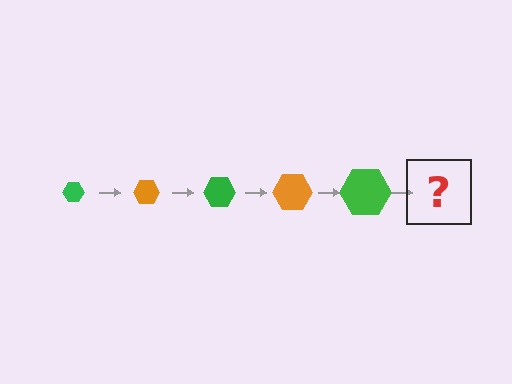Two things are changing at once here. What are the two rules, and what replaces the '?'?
The two rules are that the hexagon grows larger each step and the color cycles through green and orange. The '?' should be an orange hexagon, larger than the previous one.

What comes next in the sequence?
The next element should be an orange hexagon, larger than the previous one.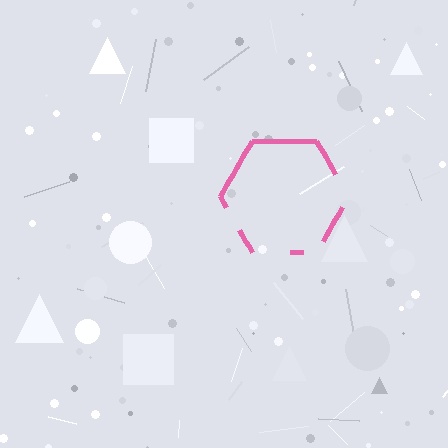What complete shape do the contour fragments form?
The contour fragments form a hexagon.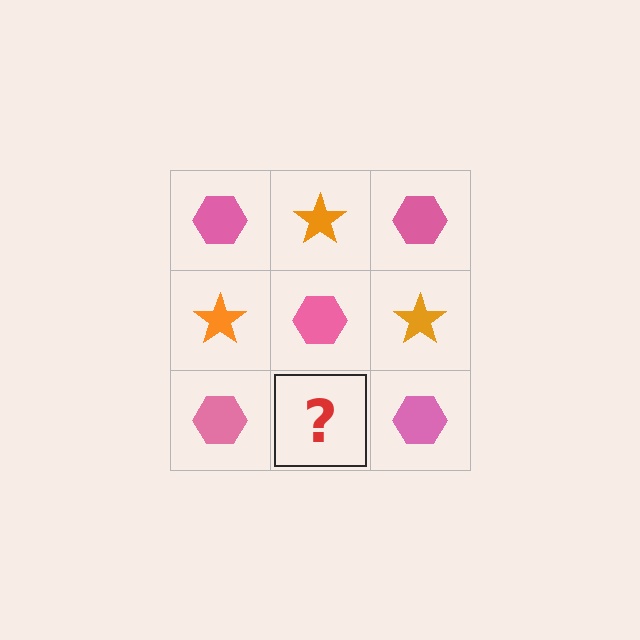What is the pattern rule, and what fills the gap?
The rule is that it alternates pink hexagon and orange star in a checkerboard pattern. The gap should be filled with an orange star.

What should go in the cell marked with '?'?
The missing cell should contain an orange star.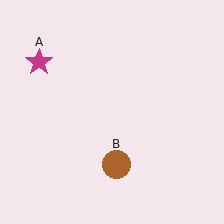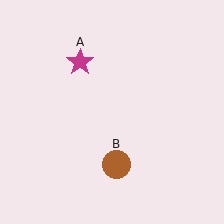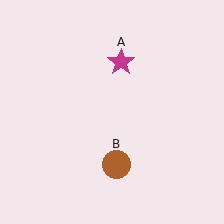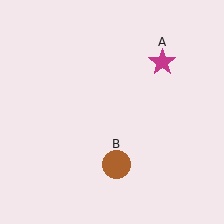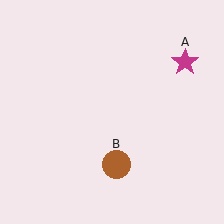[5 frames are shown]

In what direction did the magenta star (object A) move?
The magenta star (object A) moved right.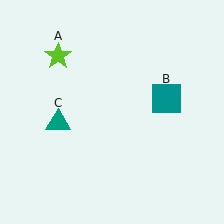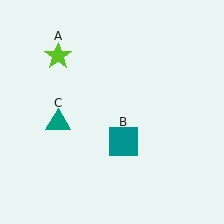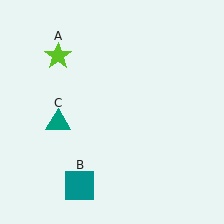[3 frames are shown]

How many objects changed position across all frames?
1 object changed position: teal square (object B).